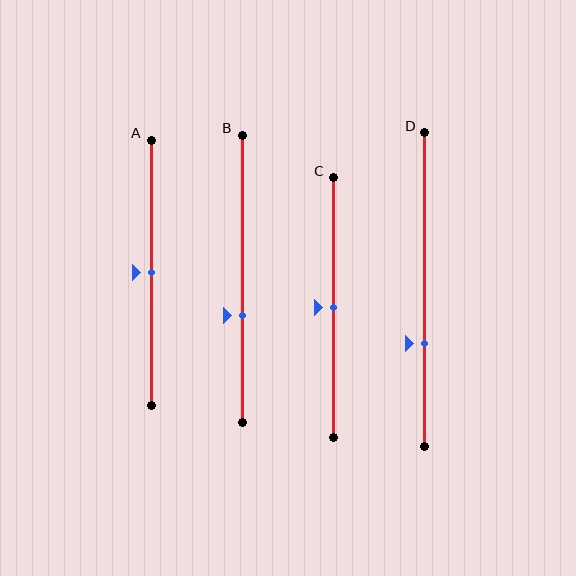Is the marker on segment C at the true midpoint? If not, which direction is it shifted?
Yes, the marker on segment C is at the true midpoint.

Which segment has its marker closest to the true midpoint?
Segment A has its marker closest to the true midpoint.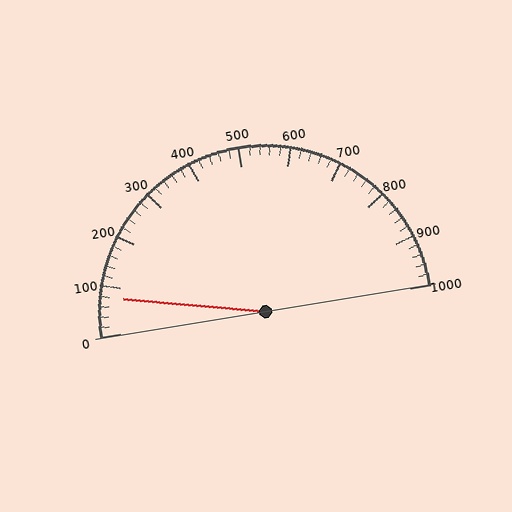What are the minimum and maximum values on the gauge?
The gauge ranges from 0 to 1000.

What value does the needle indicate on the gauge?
The needle indicates approximately 80.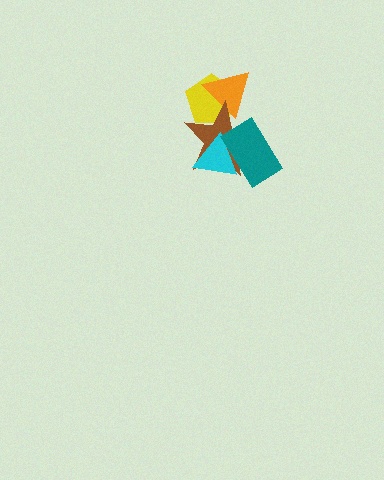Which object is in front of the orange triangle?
The brown star is in front of the orange triangle.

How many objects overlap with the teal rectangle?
2 objects overlap with the teal rectangle.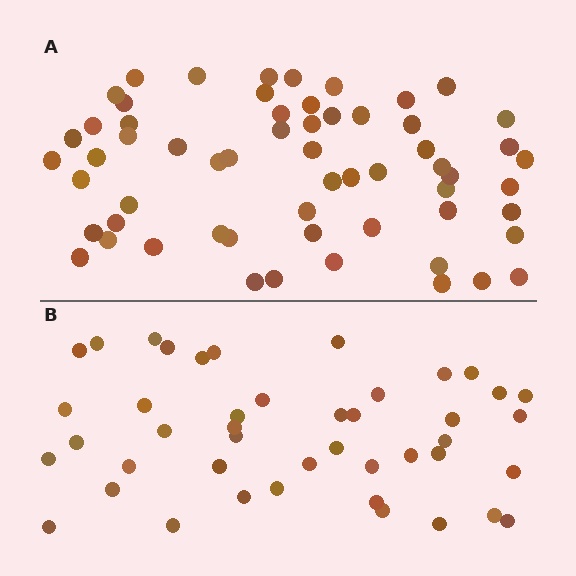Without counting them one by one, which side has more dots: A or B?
Region A (the top region) has more dots.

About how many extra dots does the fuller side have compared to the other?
Region A has approximately 15 more dots than region B.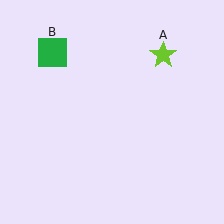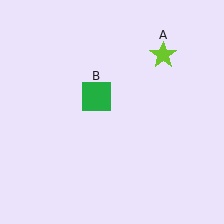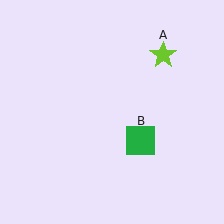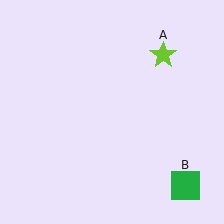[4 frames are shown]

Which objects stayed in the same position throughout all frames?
Lime star (object A) remained stationary.